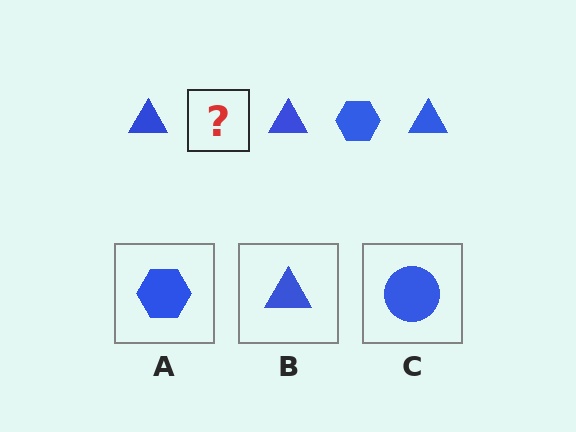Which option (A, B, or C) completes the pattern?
A.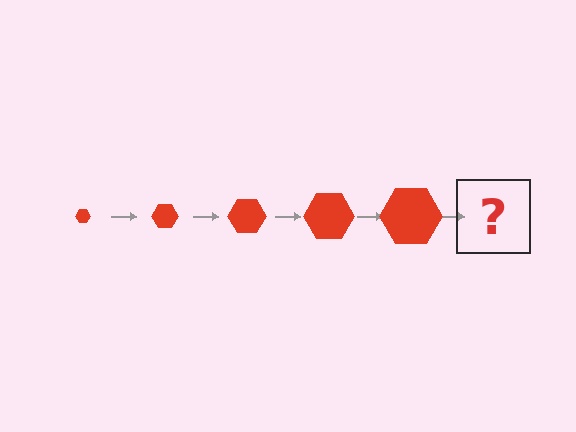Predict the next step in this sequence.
The next step is a red hexagon, larger than the previous one.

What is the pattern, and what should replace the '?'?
The pattern is that the hexagon gets progressively larger each step. The '?' should be a red hexagon, larger than the previous one.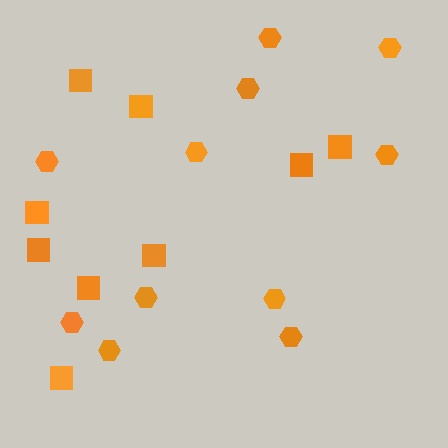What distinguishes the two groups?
There are 2 groups: one group of hexagons (11) and one group of squares (9).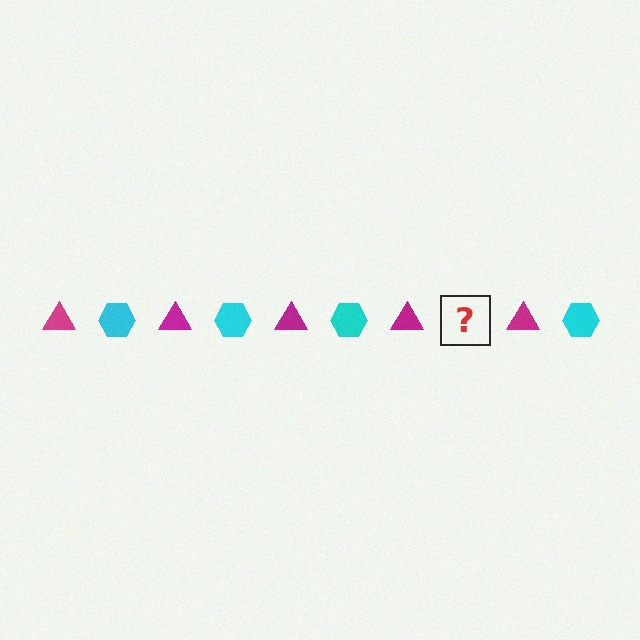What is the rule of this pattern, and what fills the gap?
The rule is that the pattern alternates between magenta triangle and cyan hexagon. The gap should be filled with a cyan hexagon.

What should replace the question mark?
The question mark should be replaced with a cyan hexagon.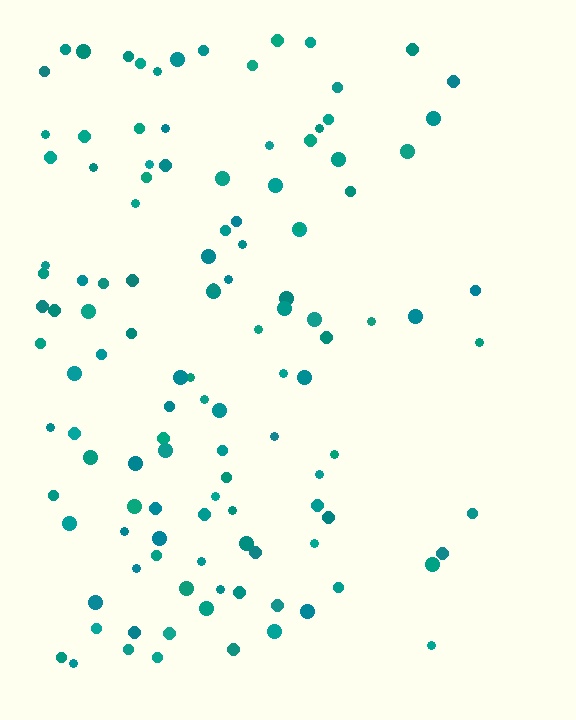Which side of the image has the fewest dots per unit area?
The right.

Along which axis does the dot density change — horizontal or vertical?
Horizontal.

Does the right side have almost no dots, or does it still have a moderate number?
Still a moderate number, just noticeably fewer than the left.